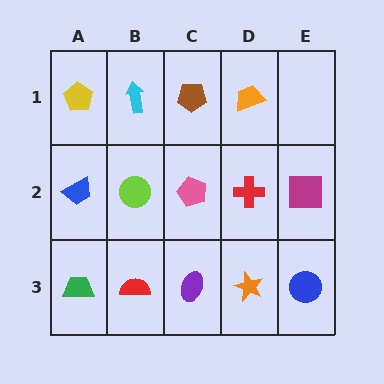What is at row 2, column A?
A blue trapezoid.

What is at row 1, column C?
A brown pentagon.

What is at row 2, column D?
A red cross.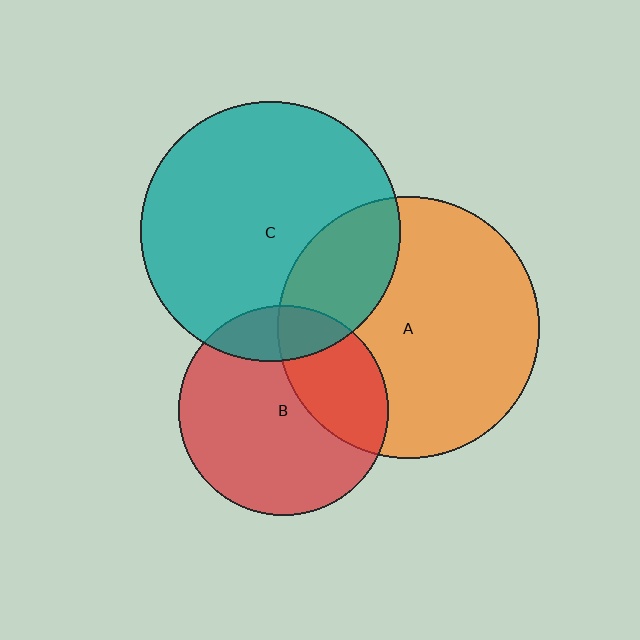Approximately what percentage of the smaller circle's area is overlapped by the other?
Approximately 30%.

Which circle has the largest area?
Circle A (orange).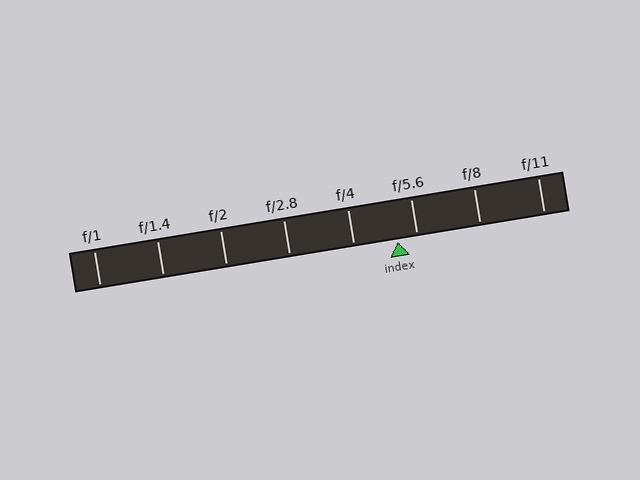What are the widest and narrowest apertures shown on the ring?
The widest aperture shown is f/1 and the narrowest is f/11.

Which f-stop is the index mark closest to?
The index mark is closest to f/5.6.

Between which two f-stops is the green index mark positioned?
The index mark is between f/4 and f/5.6.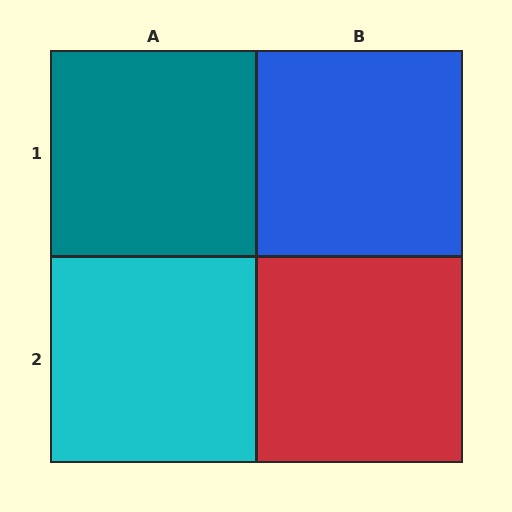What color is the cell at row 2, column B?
Red.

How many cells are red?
1 cell is red.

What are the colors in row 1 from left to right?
Teal, blue.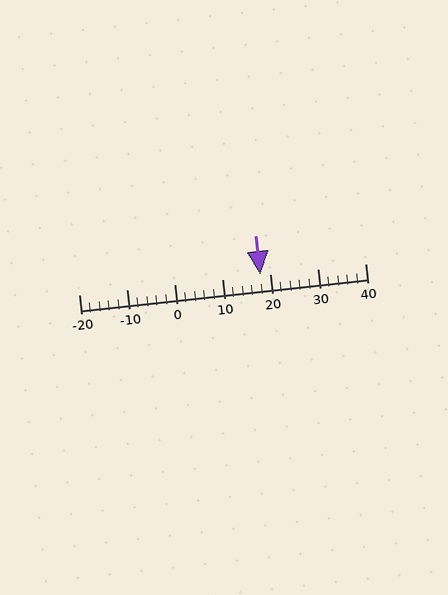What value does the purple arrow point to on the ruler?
The purple arrow points to approximately 18.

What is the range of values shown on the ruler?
The ruler shows values from -20 to 40.